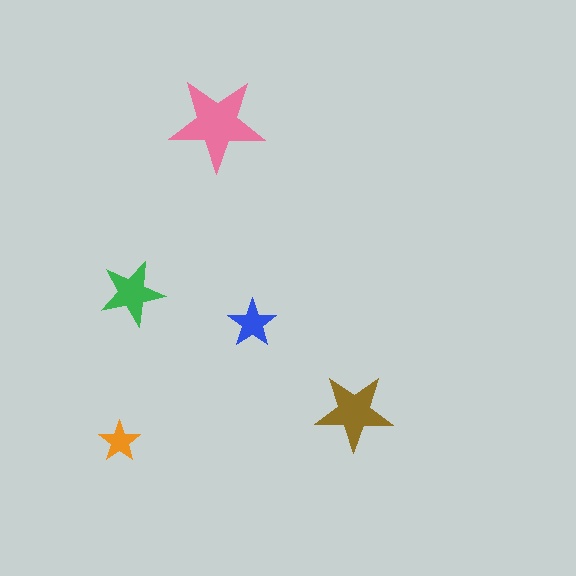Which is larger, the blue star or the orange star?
The blue one.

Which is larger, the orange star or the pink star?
The pink one.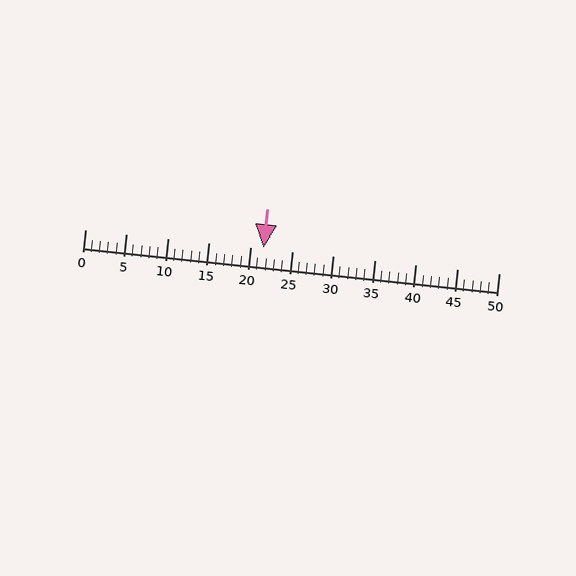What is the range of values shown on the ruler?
The ruler shows values from 0 to 50.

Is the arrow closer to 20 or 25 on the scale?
The arrow is closer to 20.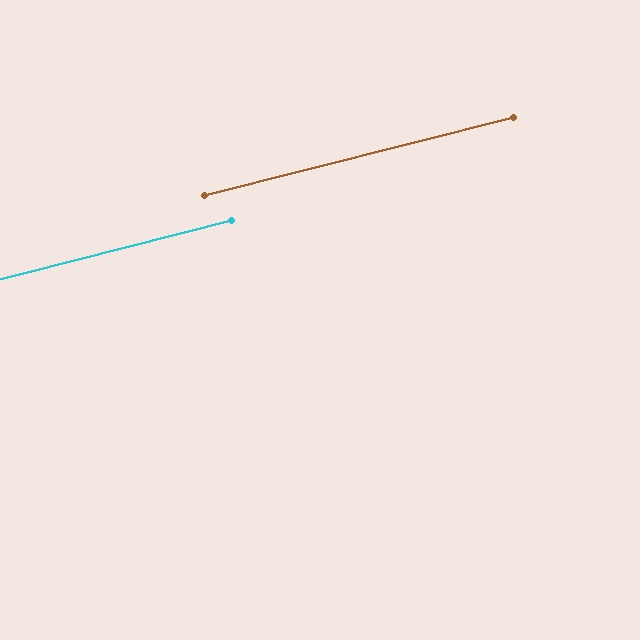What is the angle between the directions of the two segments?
Approximately 0 degrees.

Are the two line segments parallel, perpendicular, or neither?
Parallel — their directions differ by only 0.1°.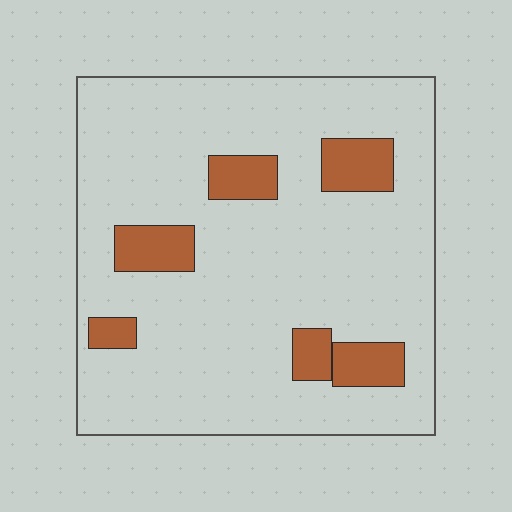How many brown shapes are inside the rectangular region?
6.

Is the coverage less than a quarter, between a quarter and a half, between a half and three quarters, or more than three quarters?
Less than a quarter.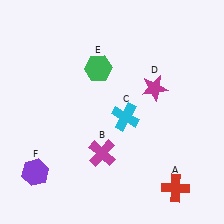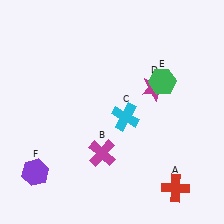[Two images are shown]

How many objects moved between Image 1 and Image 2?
1 object moved between the two images.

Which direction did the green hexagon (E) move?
The green hexagon (E) moved right.